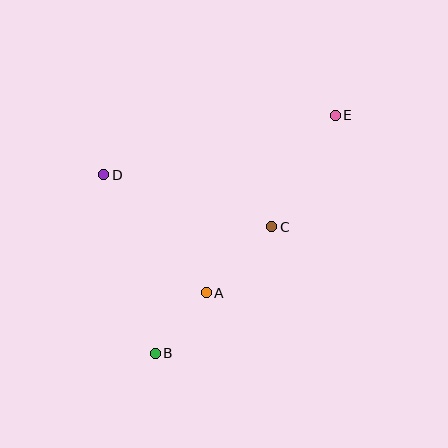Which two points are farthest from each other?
Points B and E are farthest from each other.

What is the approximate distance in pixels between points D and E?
The distance between D and E is approximately 239 pixels.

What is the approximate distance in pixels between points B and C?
The distance between B and C is approximately 172 pixels.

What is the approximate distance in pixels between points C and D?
The distance between C and D is approximately 175 pixels.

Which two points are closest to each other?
Points A and B are closest to each other.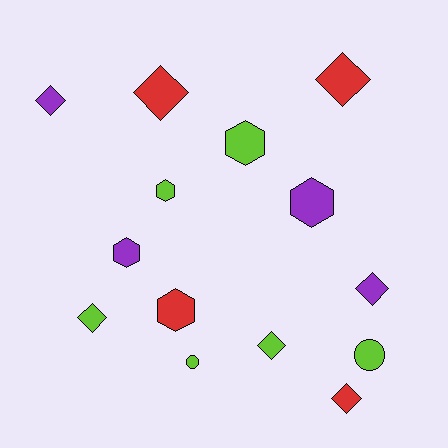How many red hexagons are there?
There is 1 red hexagon.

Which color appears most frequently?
Lime, with 6 objects.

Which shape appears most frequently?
Diamond, with 7 objects.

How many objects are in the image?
There are 14 objects.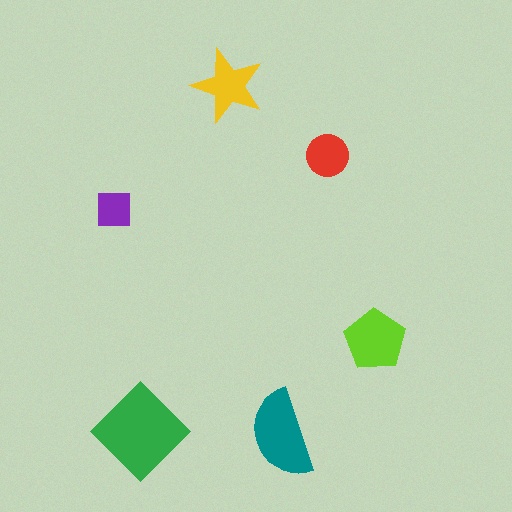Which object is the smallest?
The purple square.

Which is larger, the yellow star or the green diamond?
The green diamond.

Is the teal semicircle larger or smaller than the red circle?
Larger.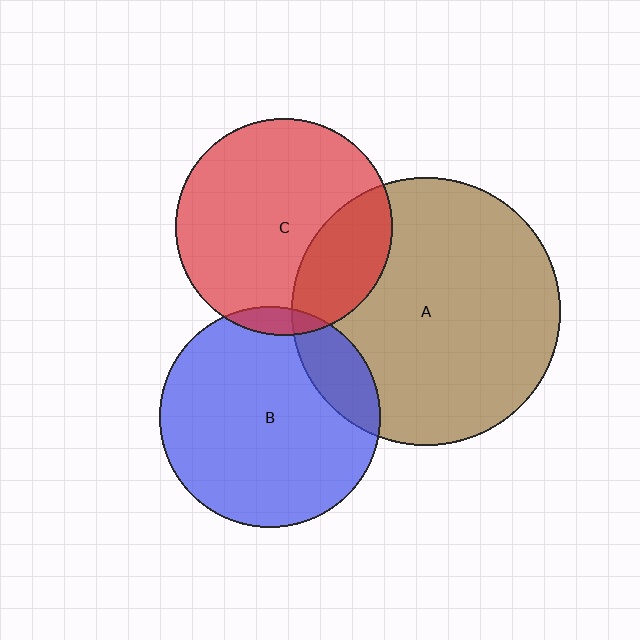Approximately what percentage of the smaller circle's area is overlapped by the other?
Approximately 15%.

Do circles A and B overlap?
Yes.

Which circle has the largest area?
Circle A (brown).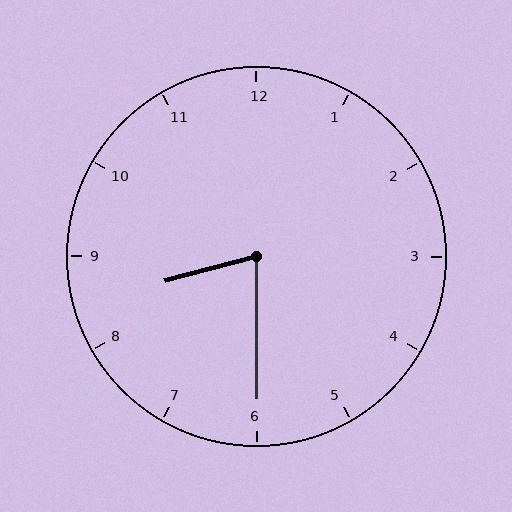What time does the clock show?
8:30.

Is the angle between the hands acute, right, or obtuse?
It is acute.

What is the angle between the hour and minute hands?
Approximately 75 degrees.